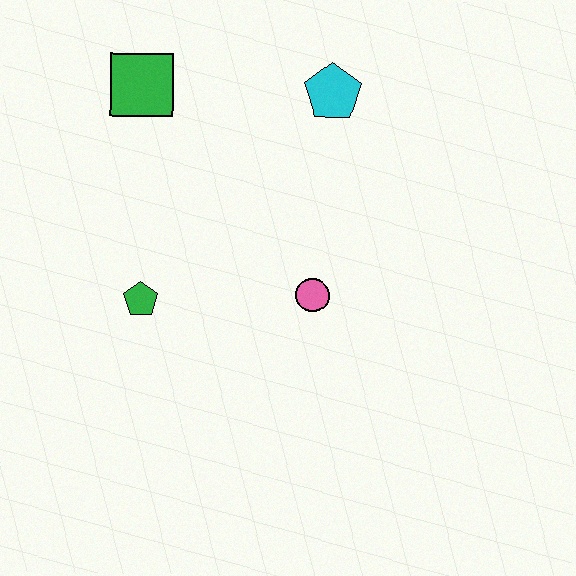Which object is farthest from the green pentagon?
The cyan pentagon is farthest from the green pentagon.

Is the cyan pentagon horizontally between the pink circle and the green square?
No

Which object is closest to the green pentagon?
The pink circle is closest to the green pentagon.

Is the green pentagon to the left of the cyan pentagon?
Yes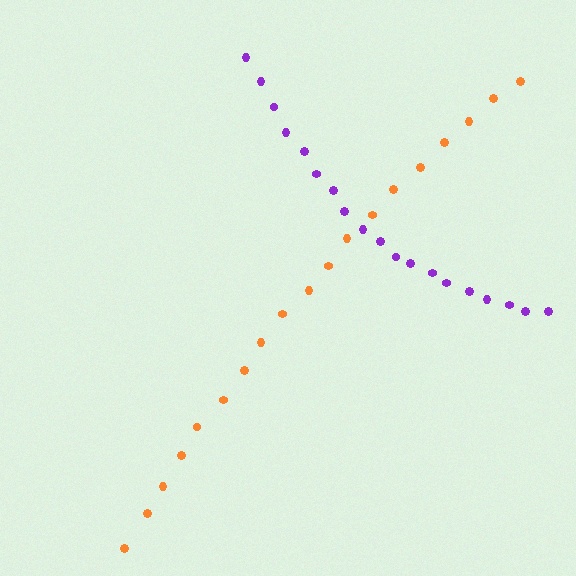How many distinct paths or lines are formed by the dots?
There are 2 distinct paths.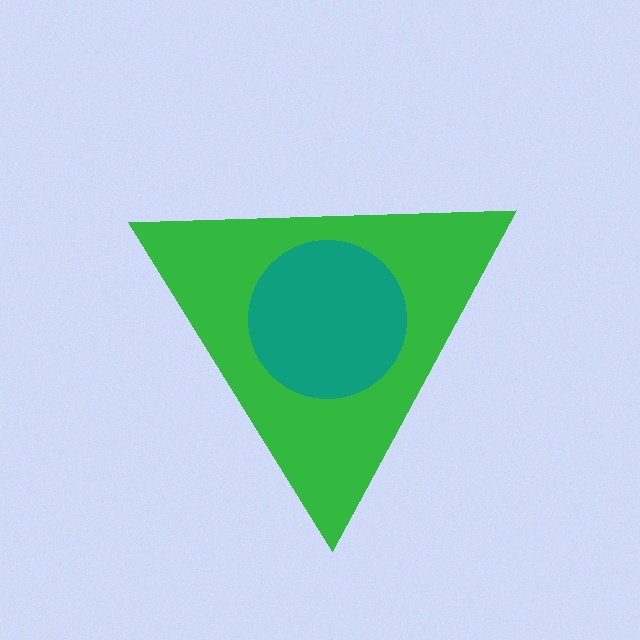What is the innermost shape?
The teal circle.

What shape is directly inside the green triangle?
The teal circle.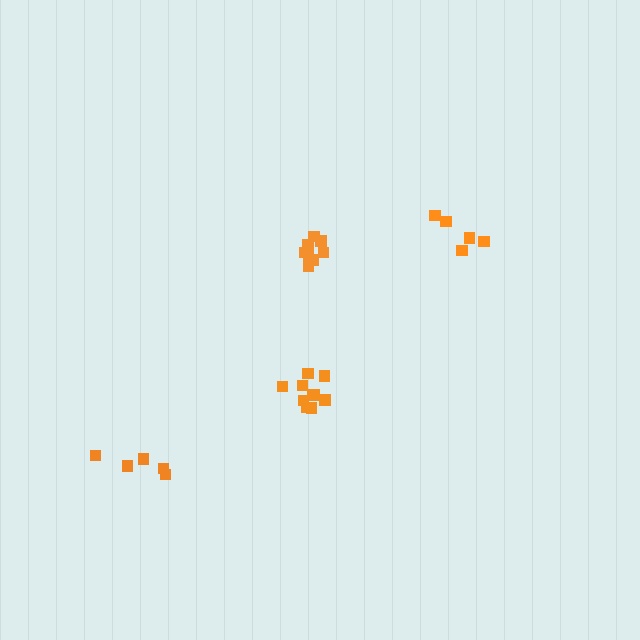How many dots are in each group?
Group 1: 5 dots, Group 2: 5 dots, Group 3: 10 dots, Group 4: 8 dots (28 total).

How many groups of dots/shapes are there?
There are 4 groups.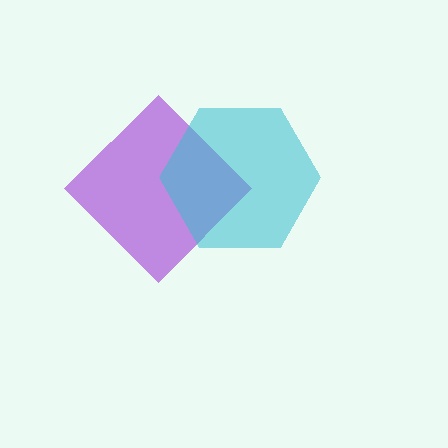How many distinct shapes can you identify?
There are 2 distinct shapes: a purple diamond, a cyan hexagon.